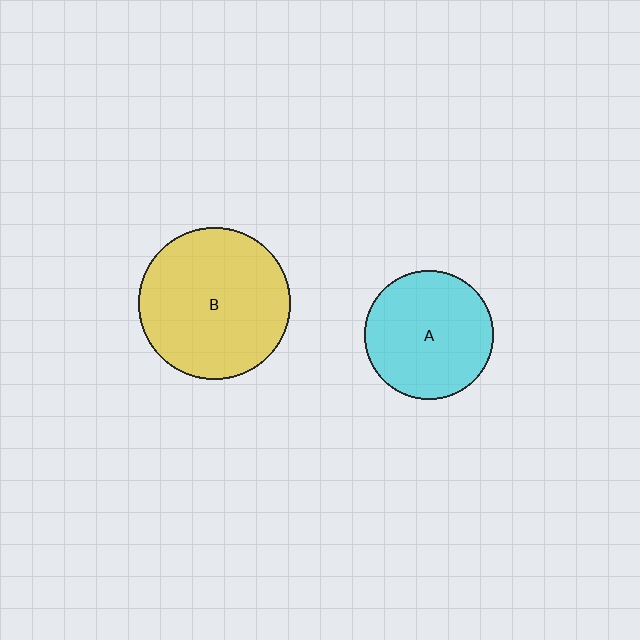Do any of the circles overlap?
No, none of the circles overlap.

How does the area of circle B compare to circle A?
Approximately 1.4 times.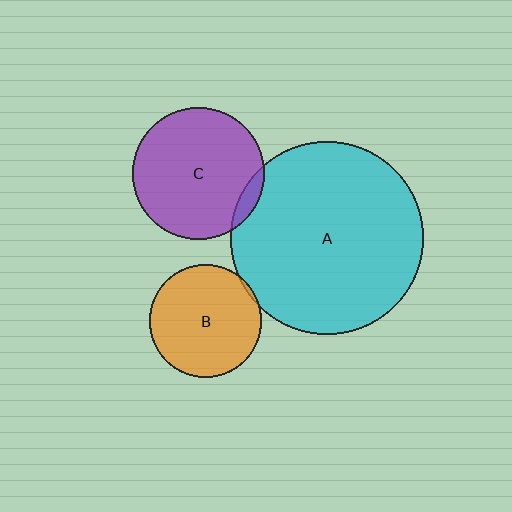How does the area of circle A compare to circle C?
Approximately 2.2 times.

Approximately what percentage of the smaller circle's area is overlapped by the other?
Approximately 5%.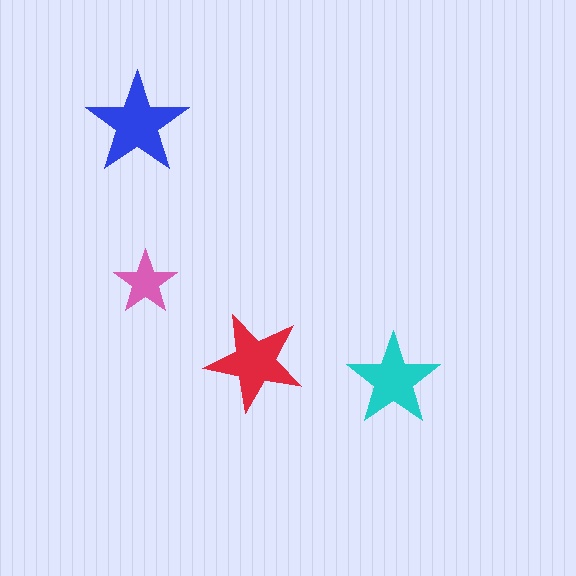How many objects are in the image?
There are 4 objects in the image.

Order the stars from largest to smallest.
the blue one, the red one, the cyan one, the pink one.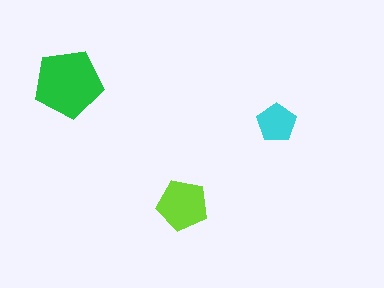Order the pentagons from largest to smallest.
the green one, the lime one, the cyan one.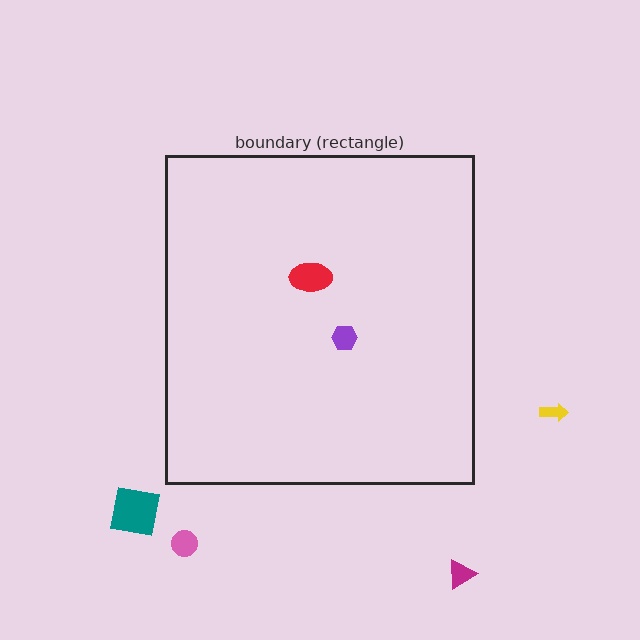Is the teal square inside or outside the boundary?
Outside.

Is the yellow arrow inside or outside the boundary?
Outside.